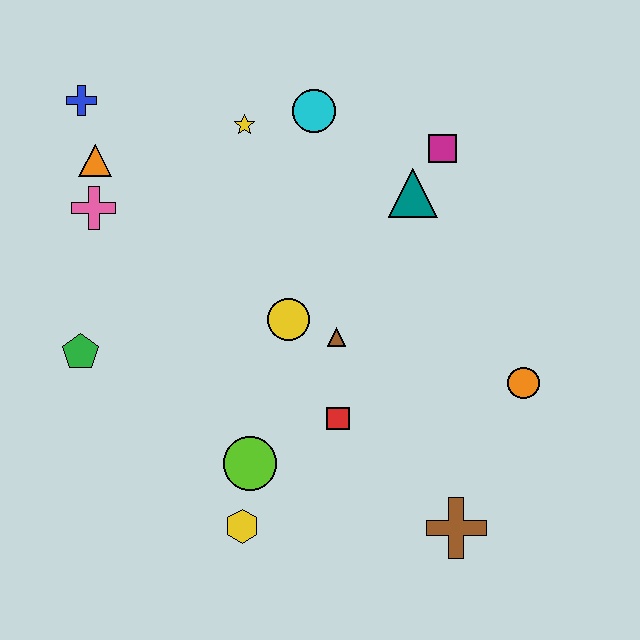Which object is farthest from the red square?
The blue cross is farthest from the red square.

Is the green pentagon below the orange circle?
No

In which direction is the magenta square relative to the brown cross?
The magenta square is above the brown cross.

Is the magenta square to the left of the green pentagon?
No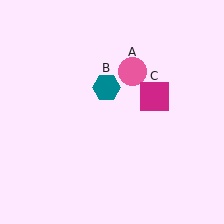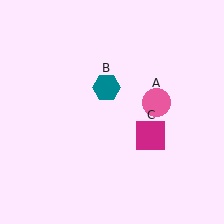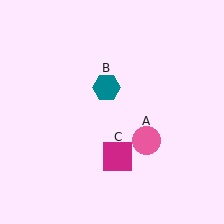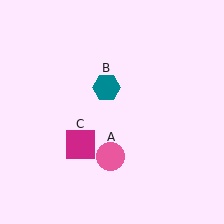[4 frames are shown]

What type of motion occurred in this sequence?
The pink circle (object A), magenta square (object C) rotated clockwise around the center of the scene.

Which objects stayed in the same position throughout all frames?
Teal hexagon (object B) remained stationary.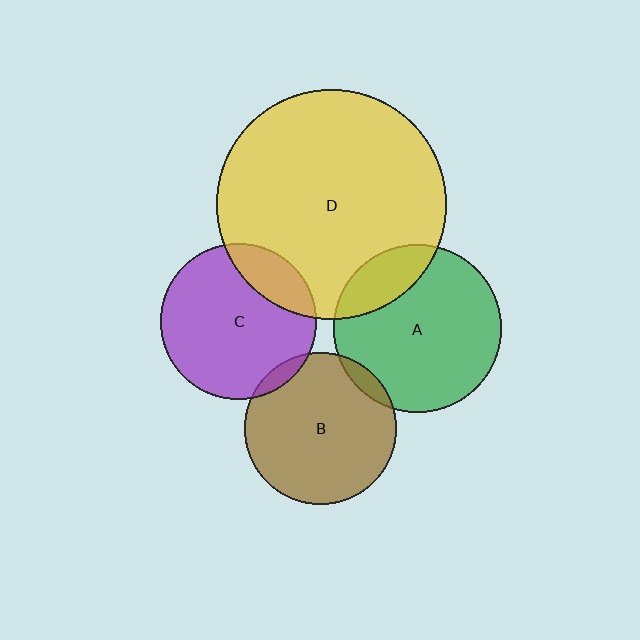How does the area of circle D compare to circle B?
Approximately 2.3 times.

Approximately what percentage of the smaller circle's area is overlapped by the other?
Approximately 20%.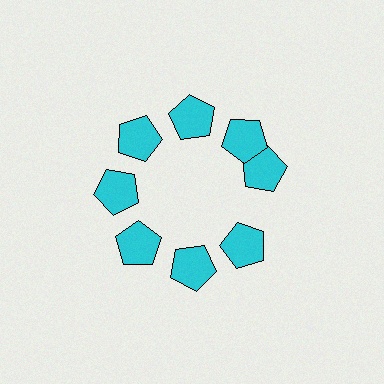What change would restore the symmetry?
The symmetry would be restored by rotating it back into even spacing with its neighbors so that all 8 pentagons sit at equal angles and equal distance from the center.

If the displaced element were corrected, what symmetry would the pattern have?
It would have 8-fold rotational symmetry — the pattern would map onto itself every 45 degrees.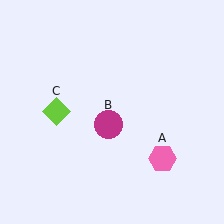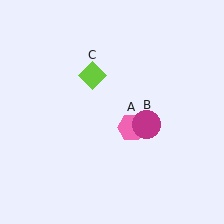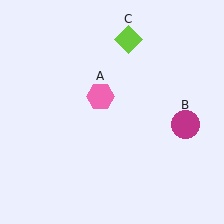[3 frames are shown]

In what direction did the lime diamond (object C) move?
The lime diamond (object C) moved up and to the right.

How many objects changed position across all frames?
3 objects changed position: pink hexagon (object A), magenta circle (object B), lime diamond (object C).